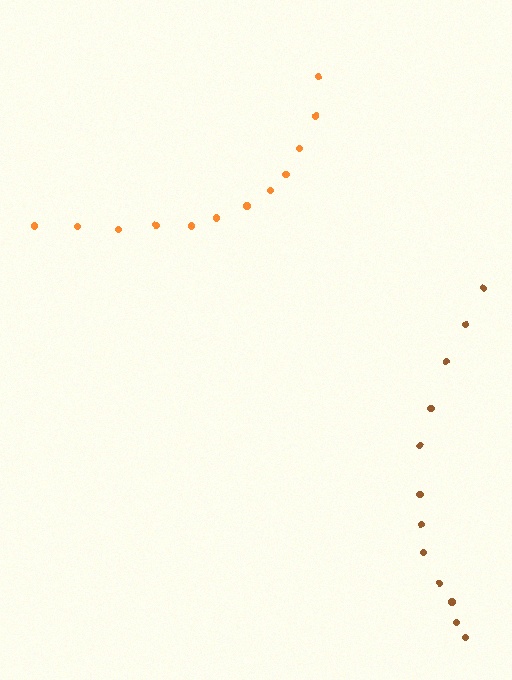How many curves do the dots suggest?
There are 2 distinct paths.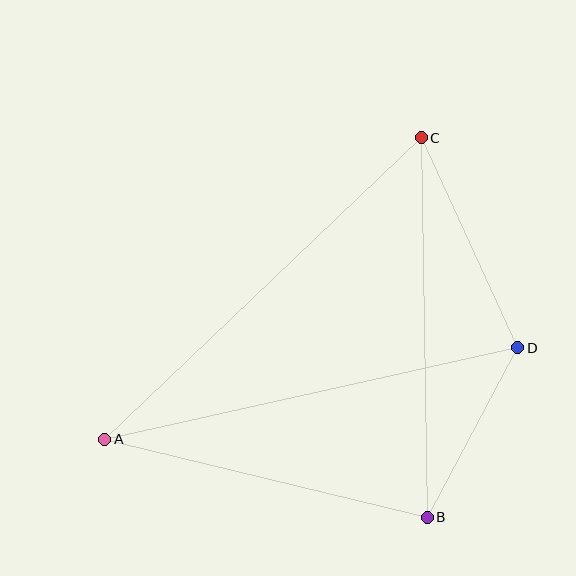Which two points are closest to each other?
Points B and D are closest to each other.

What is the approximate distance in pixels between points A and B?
The distance between A and B is approximately 332 pixels.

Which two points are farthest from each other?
Points A and C are farthest from each other.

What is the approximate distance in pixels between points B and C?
The distance between B and C is approximately 380 pixels.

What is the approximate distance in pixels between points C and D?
The distance between C and D is approximately 231 pixels.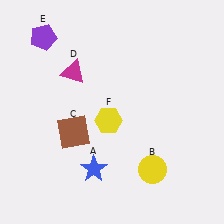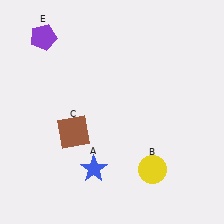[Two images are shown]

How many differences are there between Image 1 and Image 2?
There are 2 differences between the two images.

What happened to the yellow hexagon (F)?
The yellow hexagon (F) was removed in Image 2. It was in the bottom-left area of Image 1.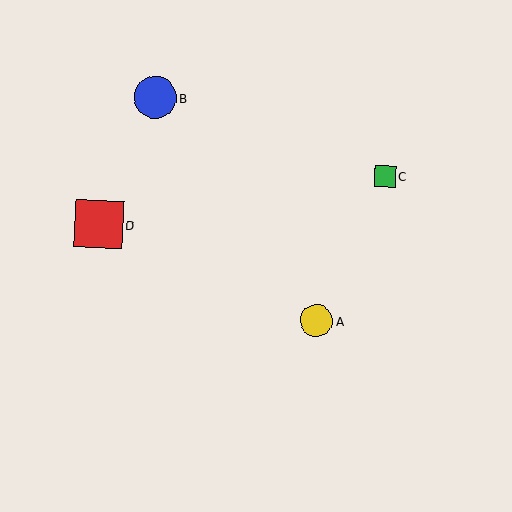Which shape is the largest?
The red square (labeled D) is the largest.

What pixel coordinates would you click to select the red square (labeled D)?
Click at (99, 224) to select the red square D.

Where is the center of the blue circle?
The center of the blue circle is at (155, 97).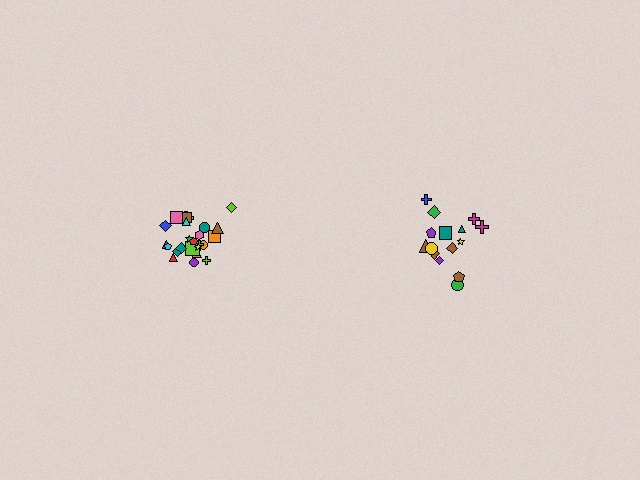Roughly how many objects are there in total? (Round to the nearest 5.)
Roughly 40 objects in total.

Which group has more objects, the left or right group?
The left group.